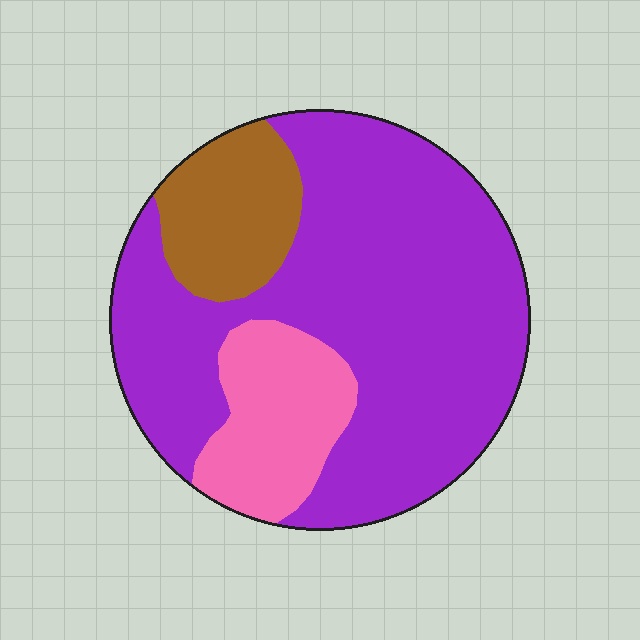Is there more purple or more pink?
Purple.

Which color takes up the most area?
Purple, at roughly 70%.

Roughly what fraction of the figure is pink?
Pink covers about 15% of the figure.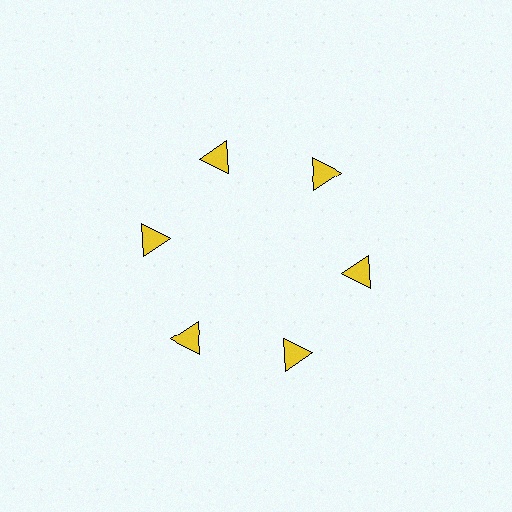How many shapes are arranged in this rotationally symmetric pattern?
There are 6 shapes, arranged in 6 groups of 1.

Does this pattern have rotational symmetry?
Yes, this pattern has 6-fold rotational symmetry. It looks the same after rotating 60 degrees around the center.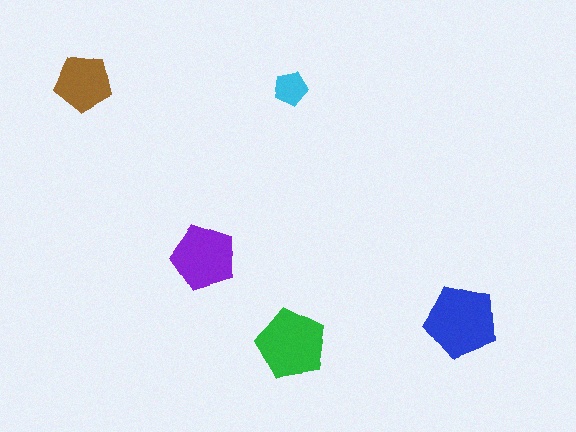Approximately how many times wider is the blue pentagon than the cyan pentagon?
About 2 times wider.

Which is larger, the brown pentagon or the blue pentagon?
The blue one.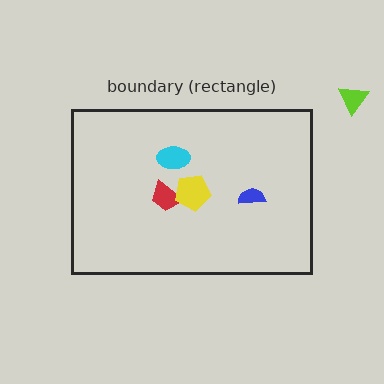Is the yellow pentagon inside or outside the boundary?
Inside.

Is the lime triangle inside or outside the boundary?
Outside.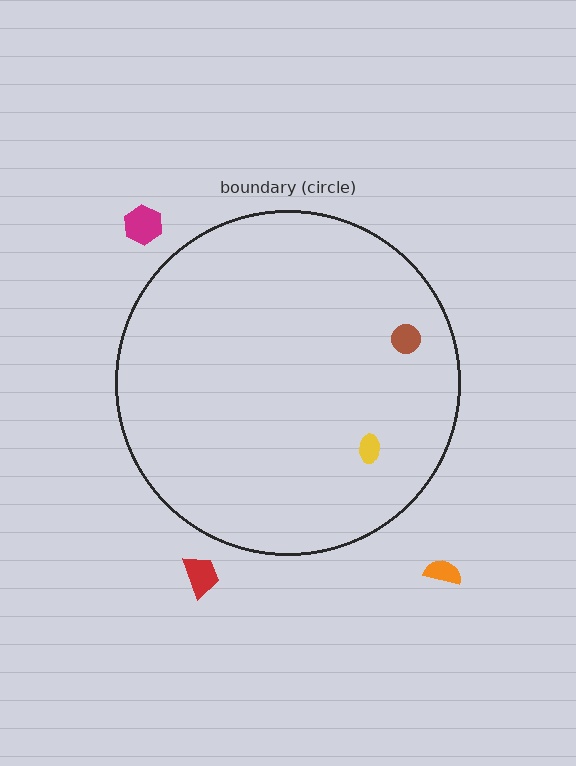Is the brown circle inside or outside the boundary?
Inside.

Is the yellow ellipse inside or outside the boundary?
Inside.